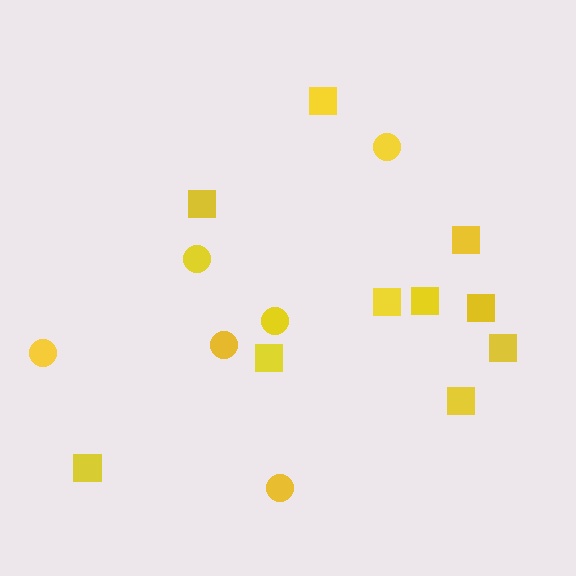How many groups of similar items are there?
There are 2 groups: one group of squares (10) and one group of circles (6).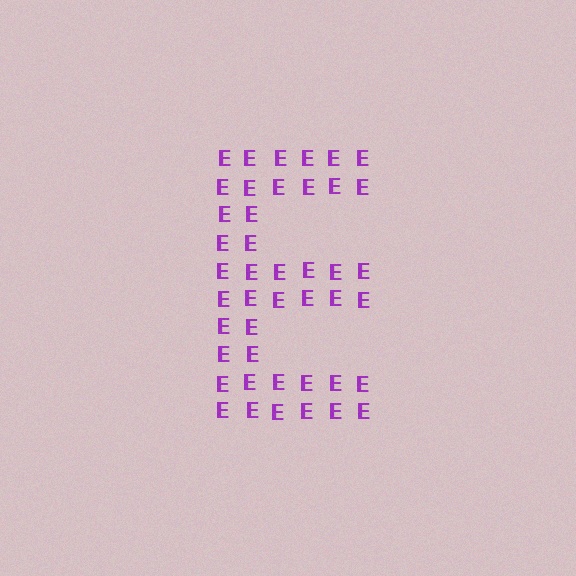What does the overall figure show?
The overall figure shows the letter E.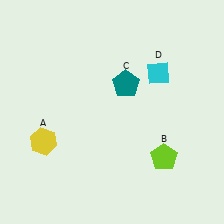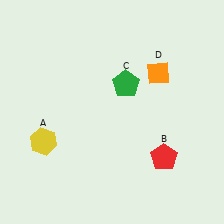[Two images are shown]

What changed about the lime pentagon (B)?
In Image 1, B is lime. In Image 2, it changed to red.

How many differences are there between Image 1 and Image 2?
There are 3 differences between the two images.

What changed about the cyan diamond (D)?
In Image 1, D is cyan. In Image 2, it changed to orange.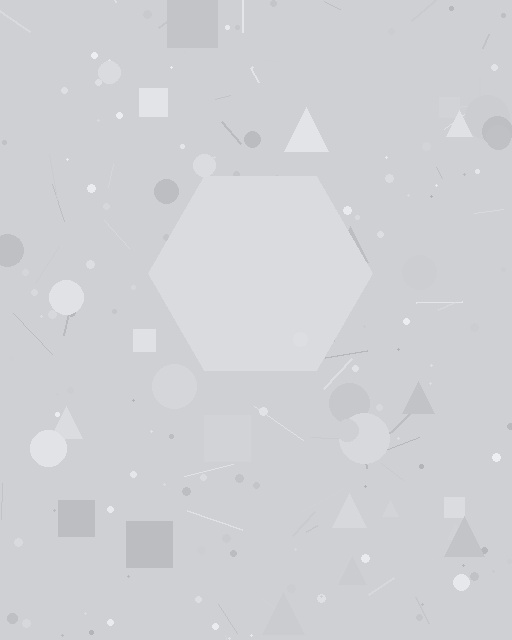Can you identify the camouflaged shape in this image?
The camouflaged shape is a hexagon.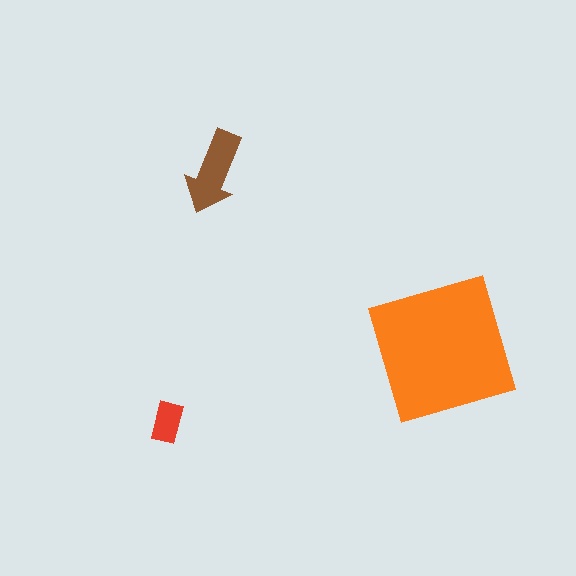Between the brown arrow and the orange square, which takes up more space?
The orange square.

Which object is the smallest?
The red rectangle.